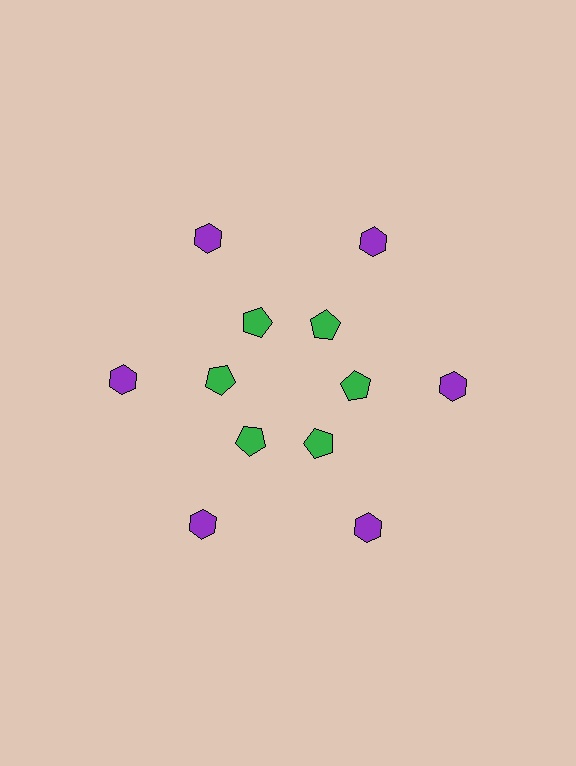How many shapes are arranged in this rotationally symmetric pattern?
There are 12 shapes, arranged in 6 groups of 2.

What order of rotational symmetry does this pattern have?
This pattern has 6-fold rotational symmetry.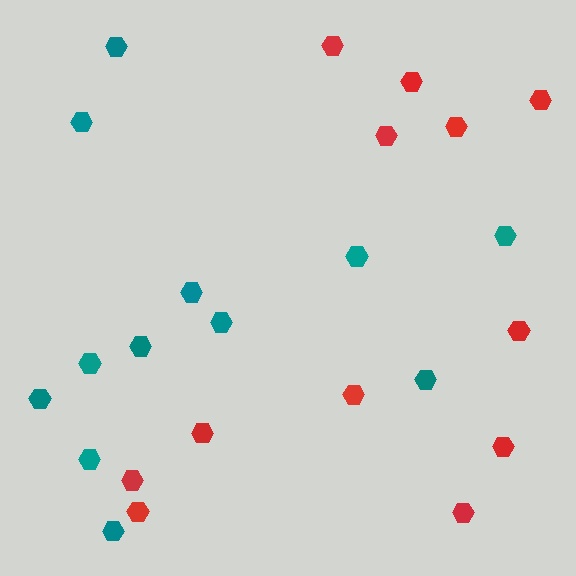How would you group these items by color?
There are 2 groups: one group of red hexagons (12) and one group of teal hexagons (12).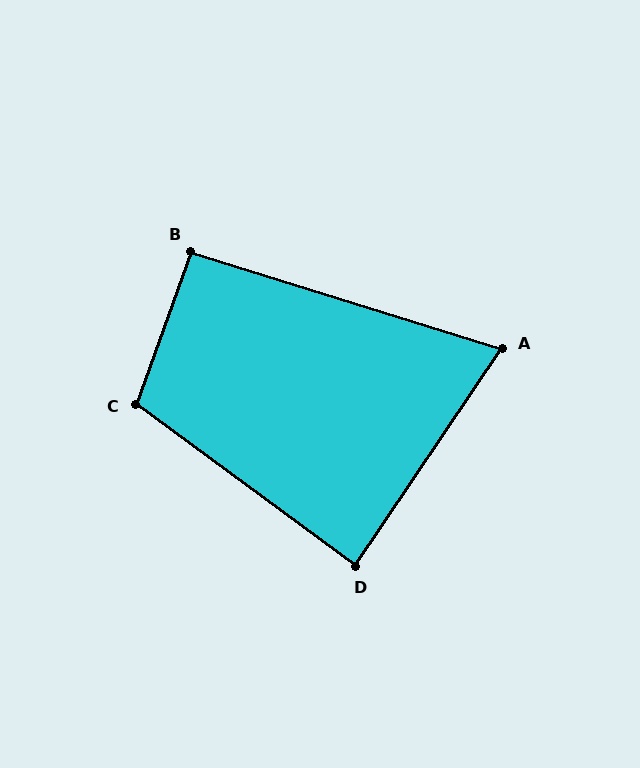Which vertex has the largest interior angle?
C, at approximately 107 degrees.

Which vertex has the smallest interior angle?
A, at approximately 73 degrees.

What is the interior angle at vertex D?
Approximately 88 degrees (approximately right).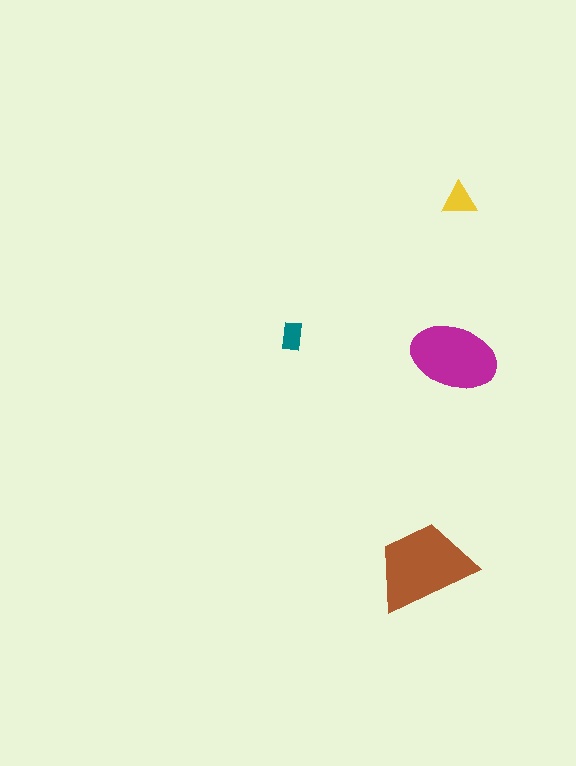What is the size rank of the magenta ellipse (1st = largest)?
2nd.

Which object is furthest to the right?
The yellow triangle is rightmost.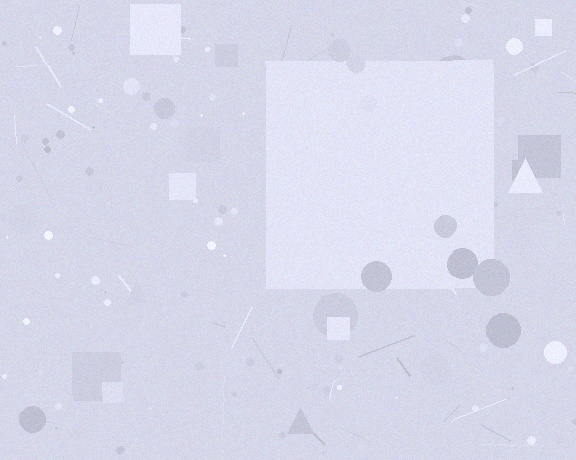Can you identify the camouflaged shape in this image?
The camouflaged shape is a square.